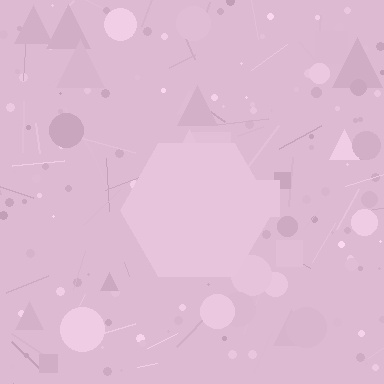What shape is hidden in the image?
A hexagon is hidden in the image.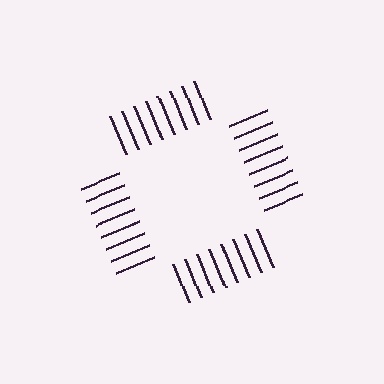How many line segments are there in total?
32 — 8 along each of the 4 edges.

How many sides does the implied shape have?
4 sides — the line-ends trace a square.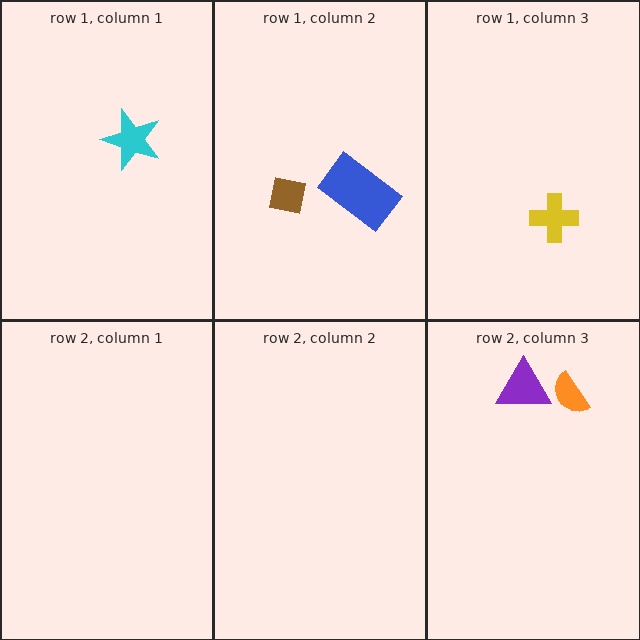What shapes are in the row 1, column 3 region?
The yellow cross.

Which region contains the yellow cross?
The row 1, column 3 region.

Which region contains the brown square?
The row 1, column 2 region.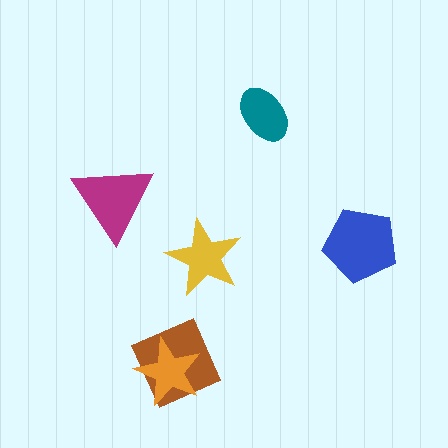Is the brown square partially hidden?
Yes, it is partially covered by another shape.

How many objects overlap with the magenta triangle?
0 objects overlap with the magenta triangle.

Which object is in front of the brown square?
The orange star is in front of the brown square.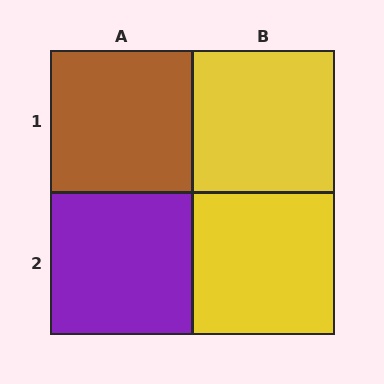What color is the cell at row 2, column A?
Purple.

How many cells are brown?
1 cell is brown.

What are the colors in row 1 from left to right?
Brown, yellow.